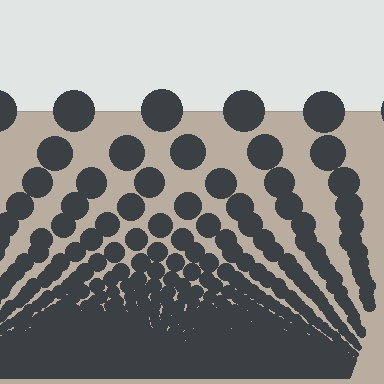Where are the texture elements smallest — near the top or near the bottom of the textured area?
Near the bottom.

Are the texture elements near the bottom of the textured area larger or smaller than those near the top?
Smaller. The gradient is inverted — elements near the bottom are smaller and denser.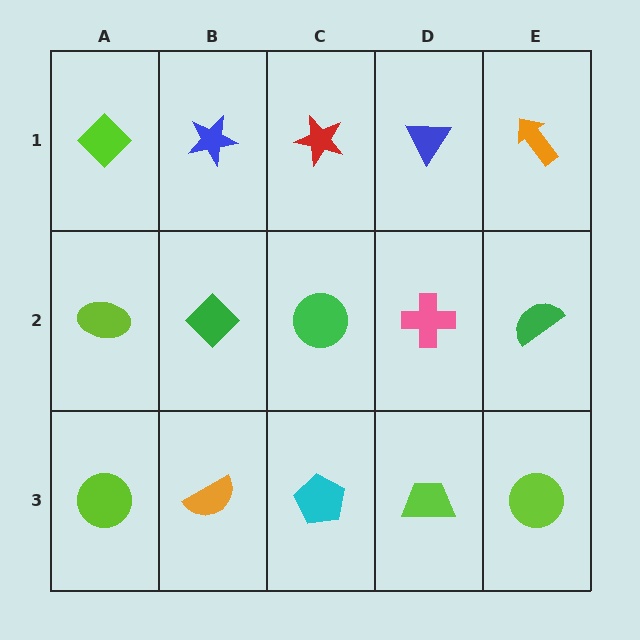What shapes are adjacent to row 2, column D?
A blue triangle (row 1, column D), a lime trapezoid (row 3, column D), a green circle (row 2, column C), a green semicircle (row 2, column E).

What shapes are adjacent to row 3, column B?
A green diamond (row 2, column B), a lime circle (row 3, column A), a cyan pentagon (row 3, column C).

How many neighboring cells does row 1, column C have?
3.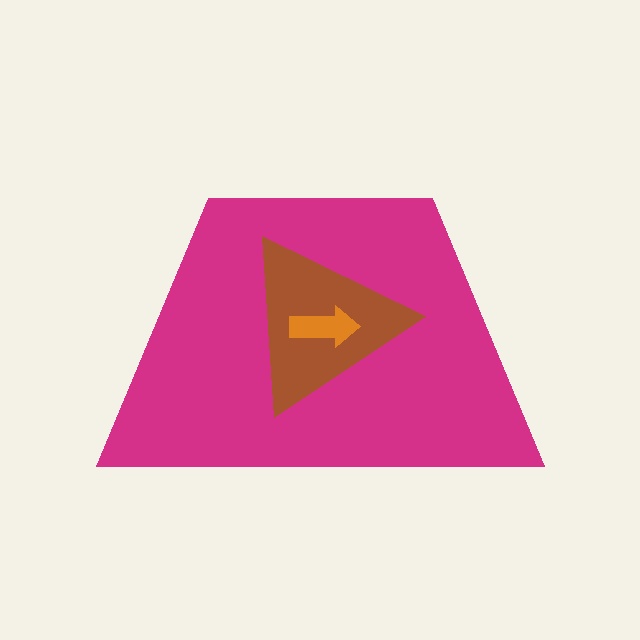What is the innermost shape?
The orange arrow.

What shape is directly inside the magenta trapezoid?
The brown triangle.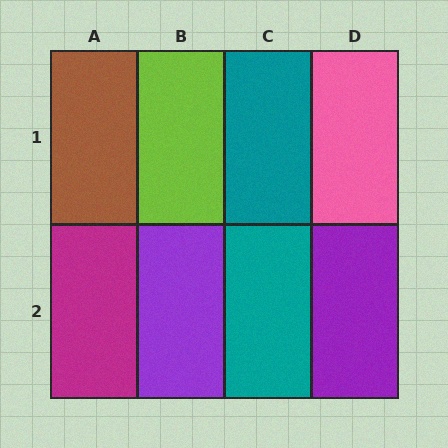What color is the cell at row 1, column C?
Teal.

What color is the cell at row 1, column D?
Pink.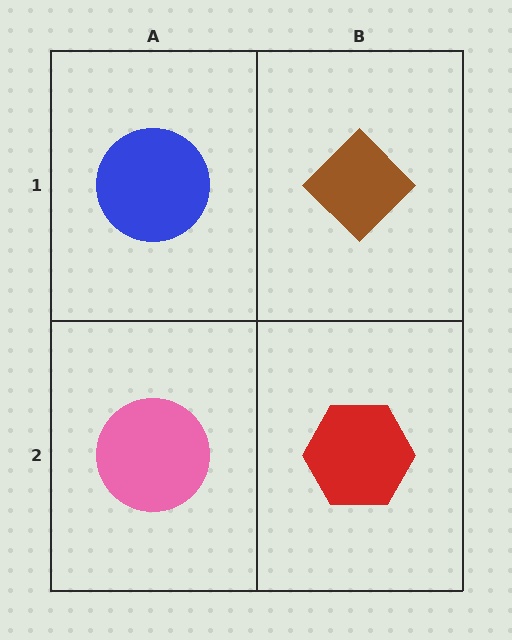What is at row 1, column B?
A brown diamond.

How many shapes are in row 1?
2 shapes.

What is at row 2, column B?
A red hexagon.